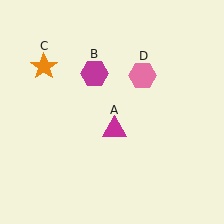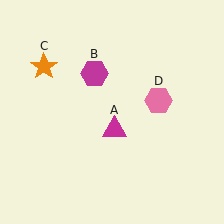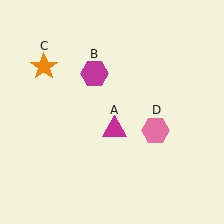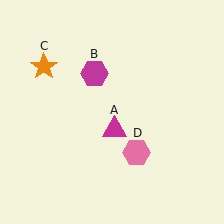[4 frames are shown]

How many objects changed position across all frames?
1 object changed position: pink hexagon (object D).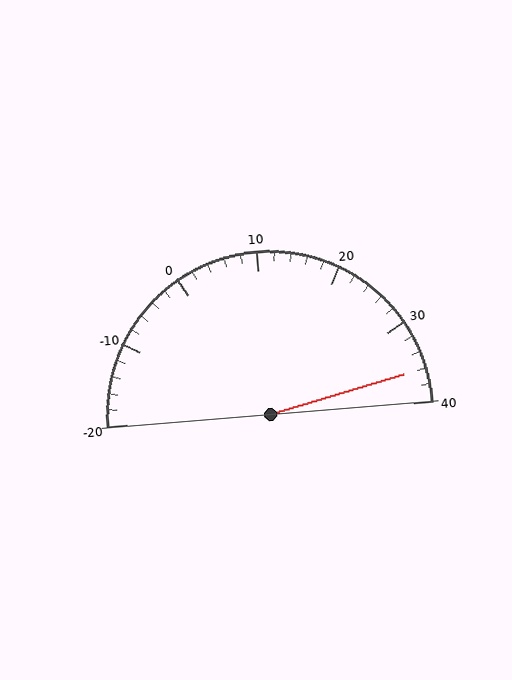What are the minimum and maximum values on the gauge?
The gauge ranges from -20 to 40.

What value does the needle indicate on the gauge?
The needle indicates approximately 36.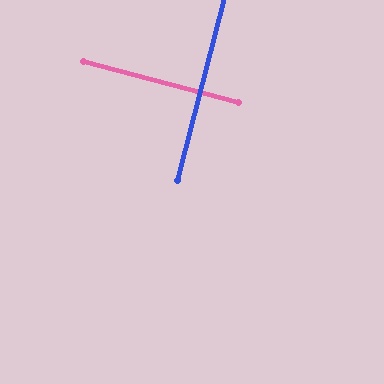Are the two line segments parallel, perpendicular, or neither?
Perpendicular — they meet at approximately 90°.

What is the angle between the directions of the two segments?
Approximately 90 degrees.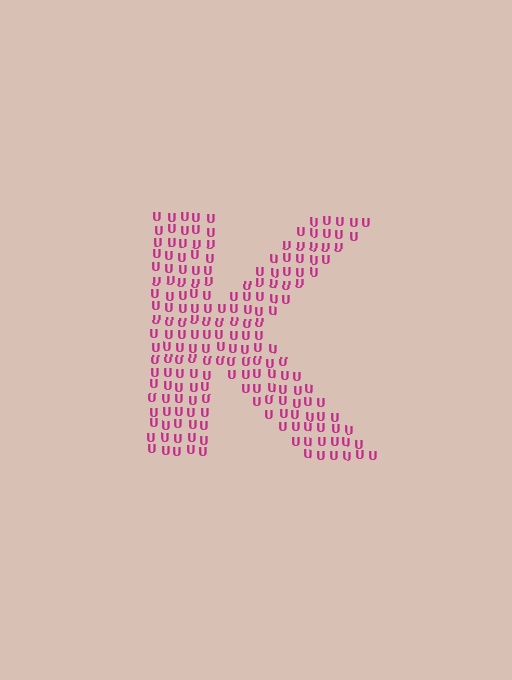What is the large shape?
The large shape is the letter K.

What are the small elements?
The small elements are letter U's.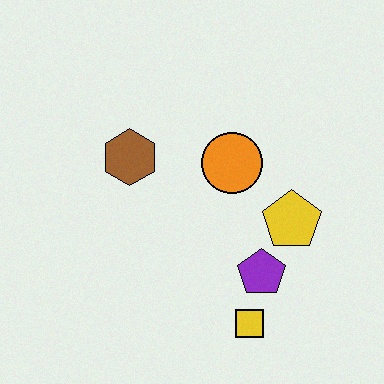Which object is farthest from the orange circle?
The yellow square is farthest from the orange circle.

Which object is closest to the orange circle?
The yellow pentagon is closest to the orange circle.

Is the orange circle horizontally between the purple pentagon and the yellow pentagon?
No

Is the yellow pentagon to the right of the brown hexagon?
Yes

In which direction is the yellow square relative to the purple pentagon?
The yellow square is below the purple pentagon.